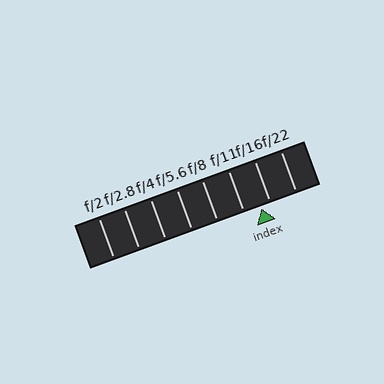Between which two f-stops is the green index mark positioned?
The index mark is between f/11 and f/16.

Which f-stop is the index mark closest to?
The index mark is closest to f/16.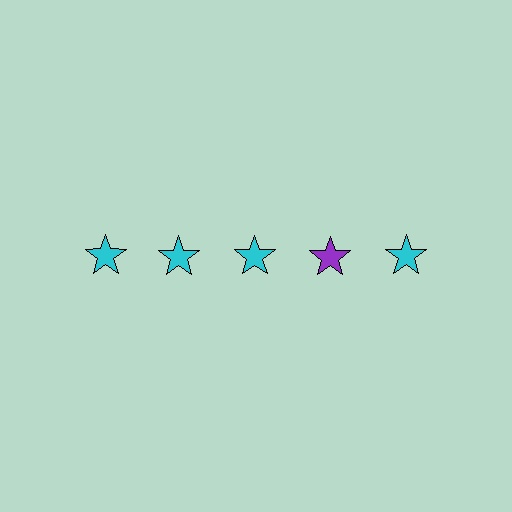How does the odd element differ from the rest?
It has a different color: purple instead of cyan.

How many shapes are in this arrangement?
There are 5 shapes arranged in a grid pattern.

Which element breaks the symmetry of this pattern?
The purple star in the top row, second from right column breaks the symmetry. All other shapes are cyan stars.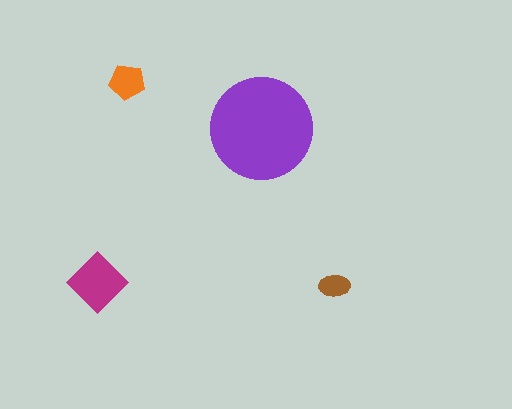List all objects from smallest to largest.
The brown ellipse, the orange pentagon, the magenta diamond, the purple circle.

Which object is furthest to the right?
The brown ellipse is rightmost.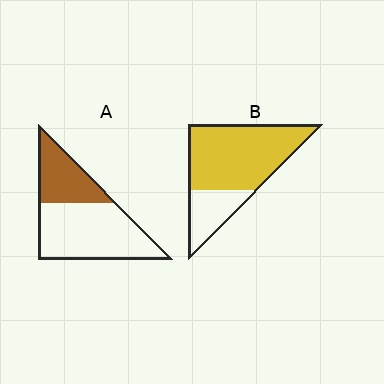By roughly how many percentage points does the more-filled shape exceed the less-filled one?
By roughly 40 percentage points (B over A).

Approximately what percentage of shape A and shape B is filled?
A is approximately 35% and B is approximately 75%.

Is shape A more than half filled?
No.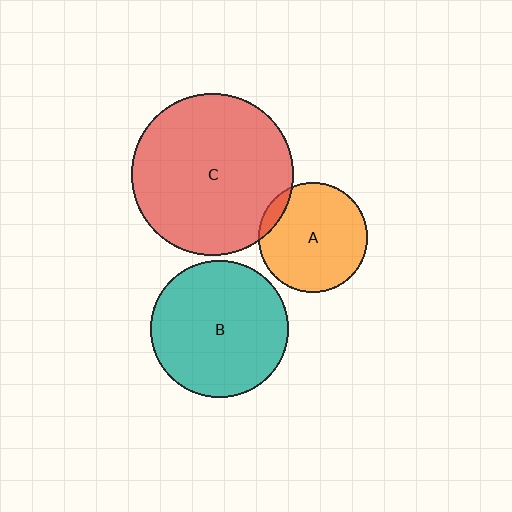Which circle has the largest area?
Circle C (red).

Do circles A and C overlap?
Yes.